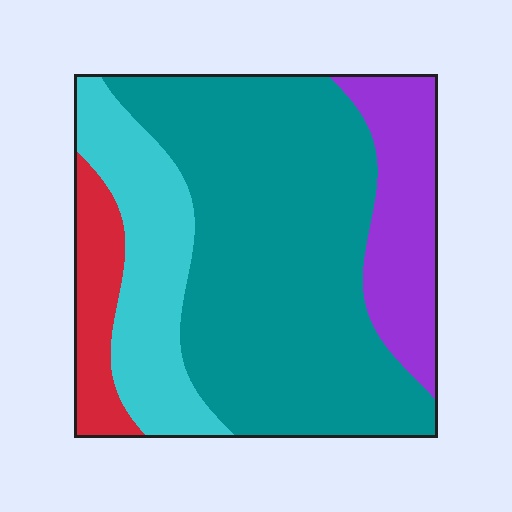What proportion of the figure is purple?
Purple covers 16% of the figure.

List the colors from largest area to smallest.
From largest to smallest: teal, cyan, purple, red.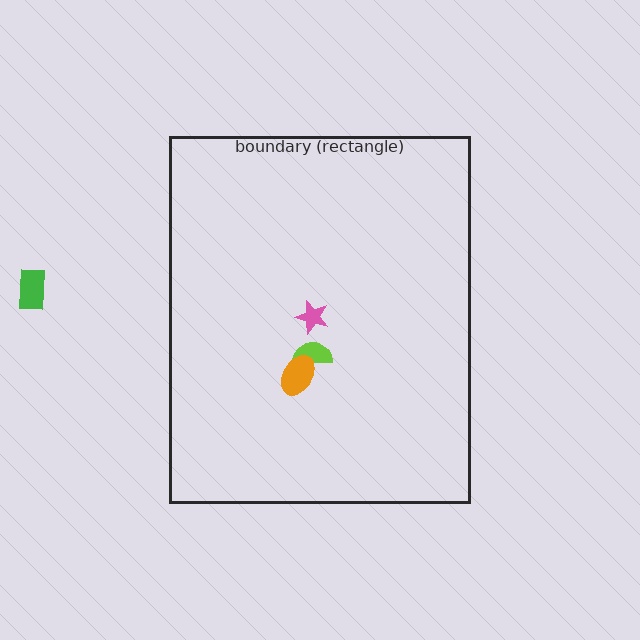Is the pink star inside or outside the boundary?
Inside.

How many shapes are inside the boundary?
3 inside, 1 outside.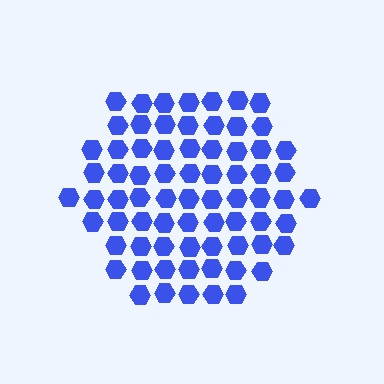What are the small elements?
The small elements are hexagons.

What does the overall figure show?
The overall figure shows a hexagon.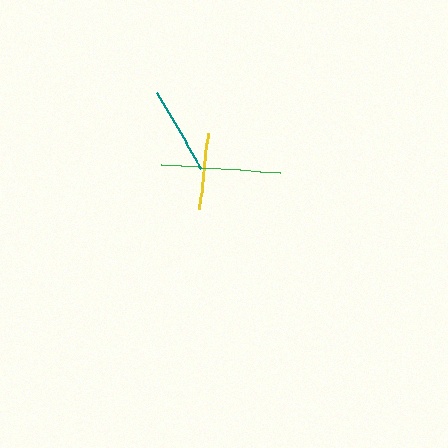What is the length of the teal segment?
The teal segment is approximately 88 pixels long.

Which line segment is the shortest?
The yellow line is the shortest at approximately 76 pixels.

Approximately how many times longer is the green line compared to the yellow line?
The green line is approximately 1.6 times the length of the yellow line.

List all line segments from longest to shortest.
From longest to shortest: green, teal, yellow.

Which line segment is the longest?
The green line is the longest at approximately 119 pixels.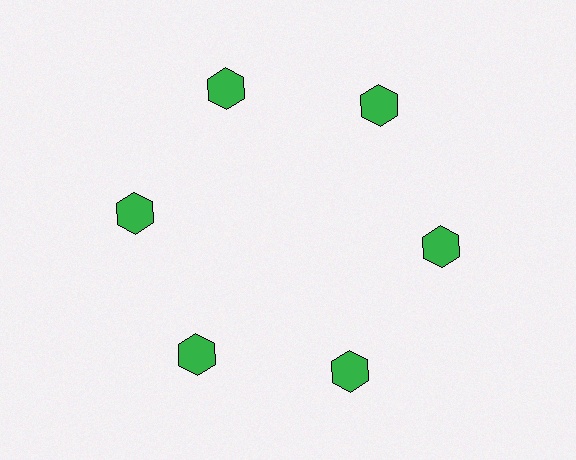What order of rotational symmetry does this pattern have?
This pattern has 6-fold rotational symmetry.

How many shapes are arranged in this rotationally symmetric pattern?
There are 6 shapes, arranged in 6 groups of 1.